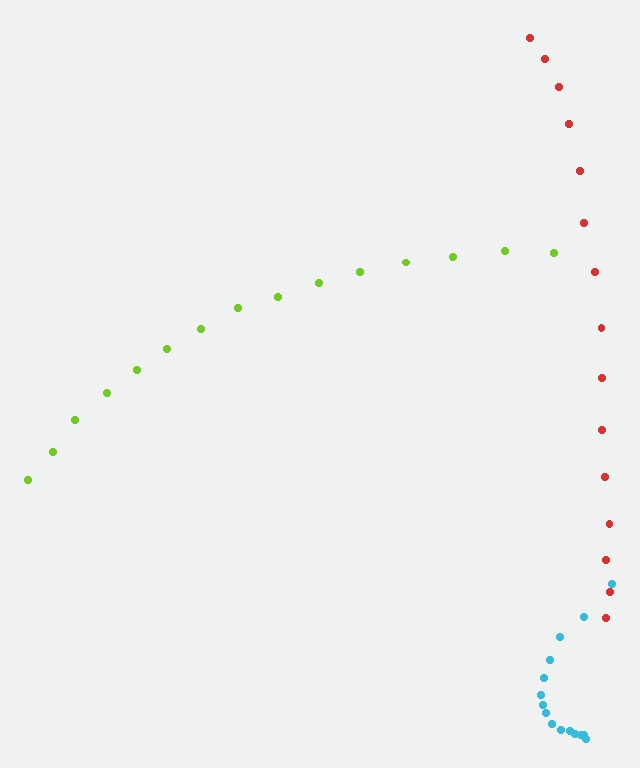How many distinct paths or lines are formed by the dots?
There are 3 distinct paths.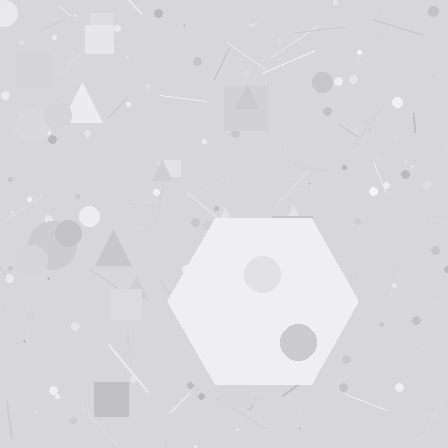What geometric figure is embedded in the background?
A hexagon is embedded in the background.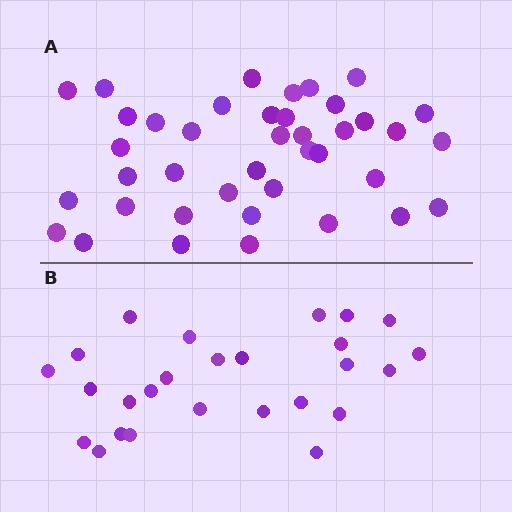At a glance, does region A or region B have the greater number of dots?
Region A (the top region) has more dots.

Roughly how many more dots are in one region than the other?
Region A has approximately 15 more dots than region B.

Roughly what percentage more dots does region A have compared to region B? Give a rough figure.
About 55% more.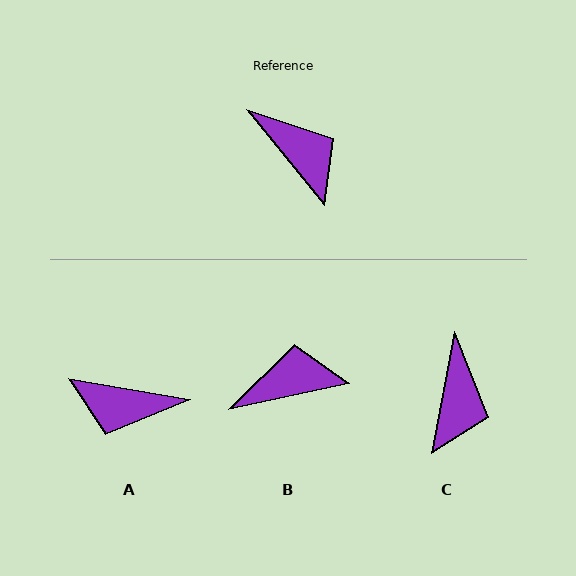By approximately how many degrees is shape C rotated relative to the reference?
Approximately 50 degrees clockwise.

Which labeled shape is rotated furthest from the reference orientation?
A, about 139 degrees away.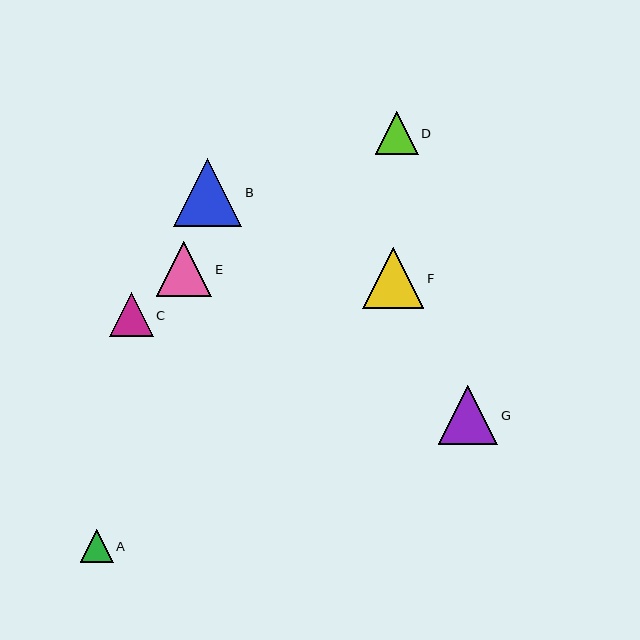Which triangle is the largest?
Triangle B is the largest with a size of approximately 68 pixels.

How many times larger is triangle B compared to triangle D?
Triangle B is approximately 1.6 times the size of triangle D.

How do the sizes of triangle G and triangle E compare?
Triangle G and triangle E are approximately the same size.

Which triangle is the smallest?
Triangle A is the smallest with a size of approximately 33 pixels.